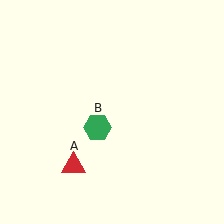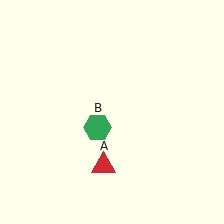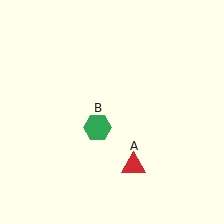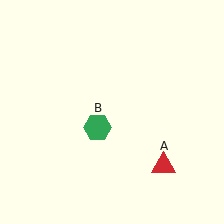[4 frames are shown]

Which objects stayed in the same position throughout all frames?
Green hexagon (object B) remained stationary.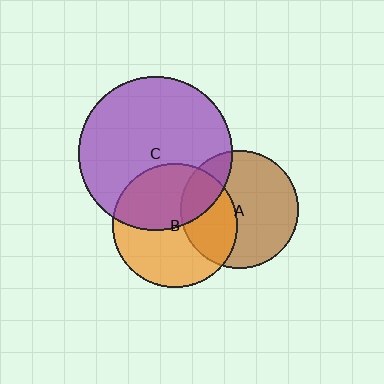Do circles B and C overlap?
Yes.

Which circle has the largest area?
Circle C (purple).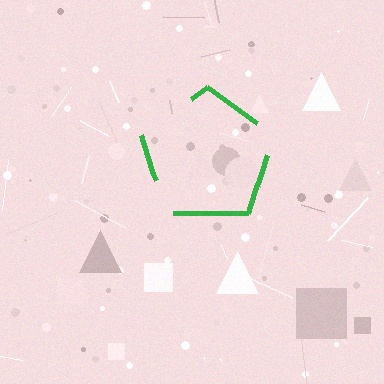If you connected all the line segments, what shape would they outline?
They would outline a pentagon.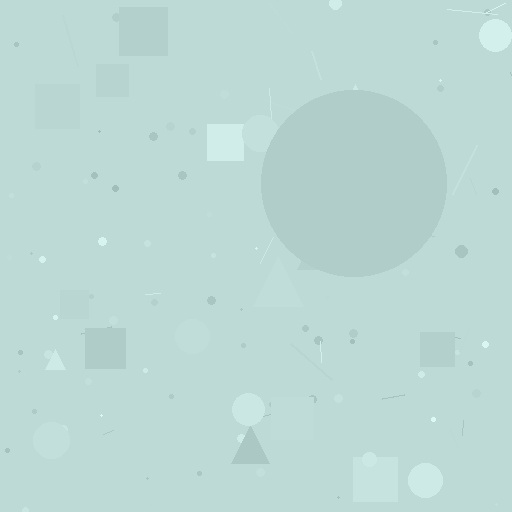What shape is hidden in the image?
A circle is hidden in the image.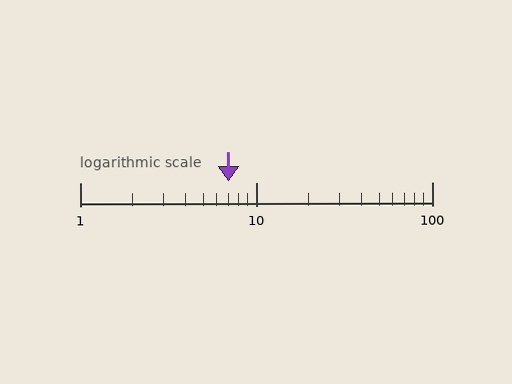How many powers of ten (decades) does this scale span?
The scale spans 2 decades, from 1 to 100.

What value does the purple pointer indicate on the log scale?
The pointer indicates approximately 7.